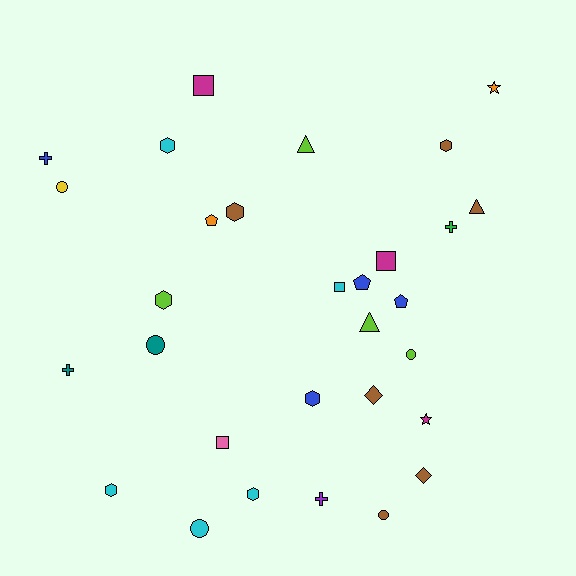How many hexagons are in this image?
There are 7 hexagons.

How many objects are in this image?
There are 30 objects.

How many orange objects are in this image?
There are 2 orange objects.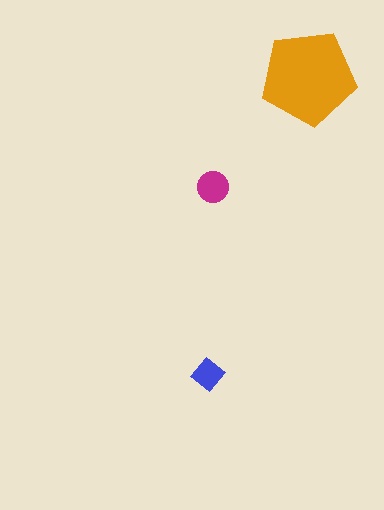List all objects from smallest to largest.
The blue diamond, the magenta circle, the orange pentagon.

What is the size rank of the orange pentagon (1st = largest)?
1st.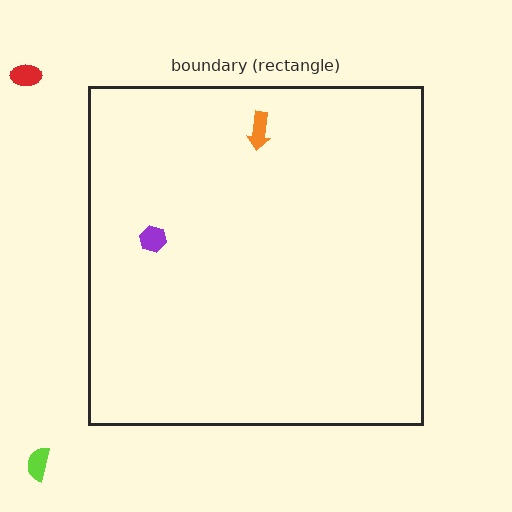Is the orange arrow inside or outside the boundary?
Inside.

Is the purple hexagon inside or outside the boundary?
Inside.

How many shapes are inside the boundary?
2 inside, 2 outside.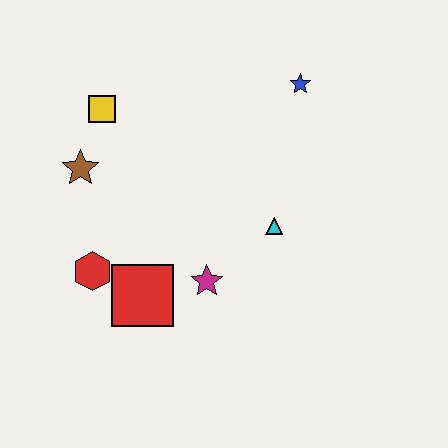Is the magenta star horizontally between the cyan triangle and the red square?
Yes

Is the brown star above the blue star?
No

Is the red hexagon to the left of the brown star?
No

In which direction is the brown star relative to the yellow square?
The brown star is below the yellow square.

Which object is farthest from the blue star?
The red hexagon is farthest from the blue star.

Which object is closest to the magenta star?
The red square is closest to the magenta star.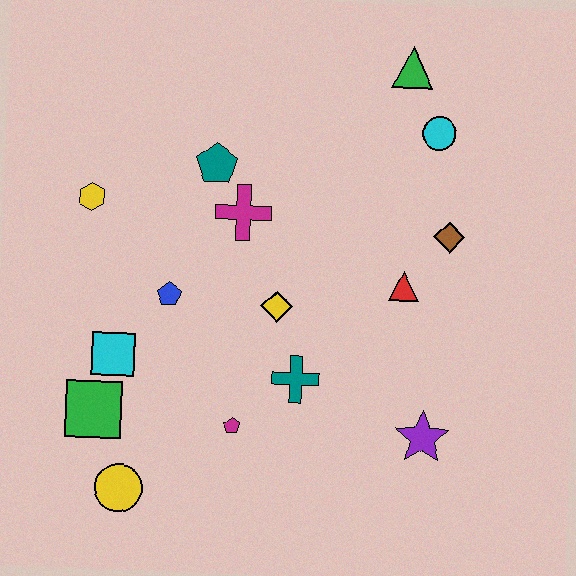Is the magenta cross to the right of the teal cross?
No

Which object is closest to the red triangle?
The brown diamond is closest to the red triangle.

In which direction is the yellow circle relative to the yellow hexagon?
The yellow circle is below the yellow hexagon.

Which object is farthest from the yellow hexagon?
The purple star is farthest from the yellow hexagon.